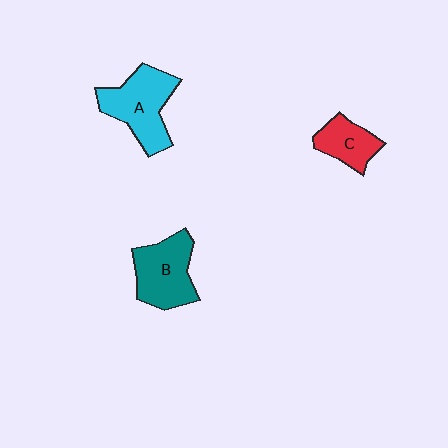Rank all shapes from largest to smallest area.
From largest to smallest: A (cyan), B (teal), C (red).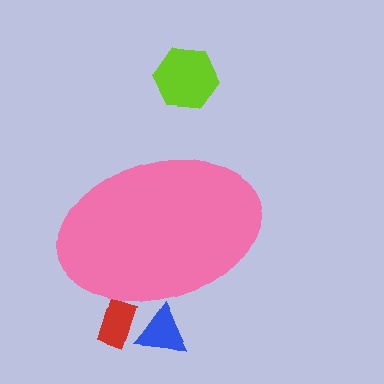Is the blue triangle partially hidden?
Yes, the blue triangle is partially hidden behind the pink ellipse.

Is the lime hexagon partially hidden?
No, the lime hexagon is fully visible.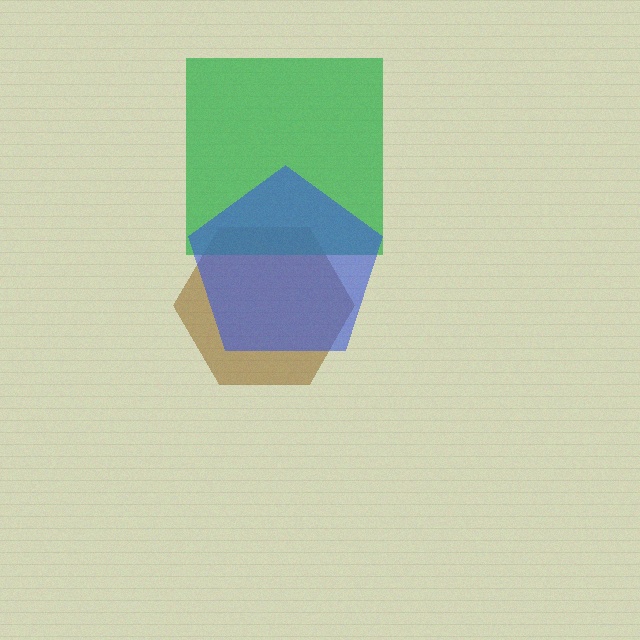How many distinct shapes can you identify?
There are 3 distinct shapes: a brown hexagon, a green square, a blue pentagon.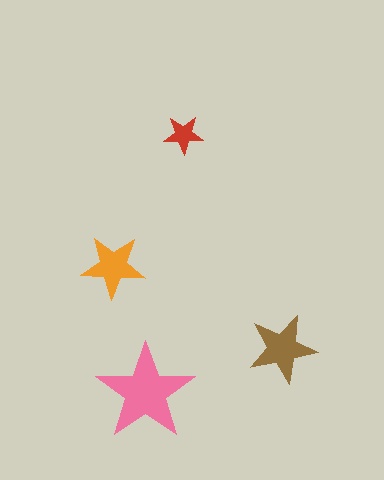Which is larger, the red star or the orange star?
The orange one.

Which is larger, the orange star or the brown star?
The brown one.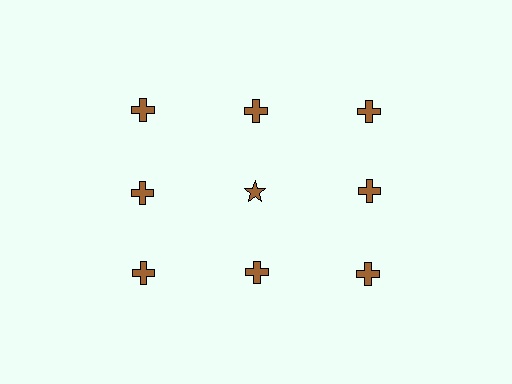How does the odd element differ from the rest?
It has a different shape: star instead of cross.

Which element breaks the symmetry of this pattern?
The brown star in the second row, second from left column breaks the symmetry. All other shapes are brown crosses.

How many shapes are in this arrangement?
There are 9 shapes arranged in a grid pattern.